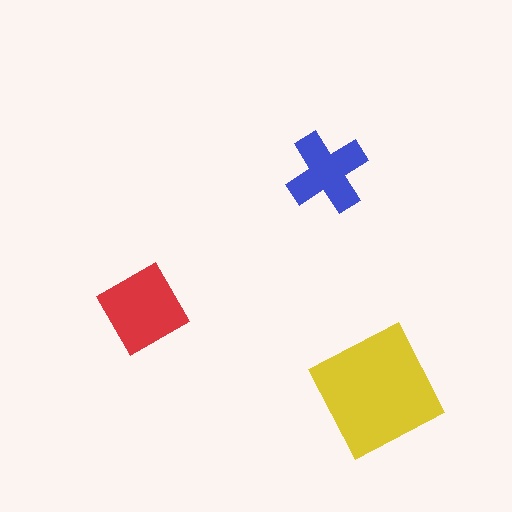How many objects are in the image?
There are 3 objects in the image.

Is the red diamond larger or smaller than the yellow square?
Smaller.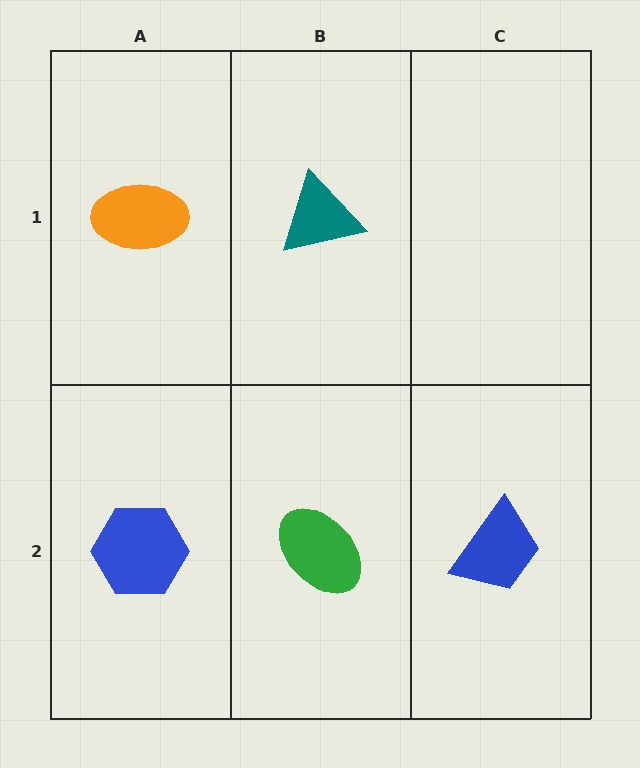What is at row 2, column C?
A blue trapezoid.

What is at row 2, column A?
A blue hexagon.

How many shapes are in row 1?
2 shapes.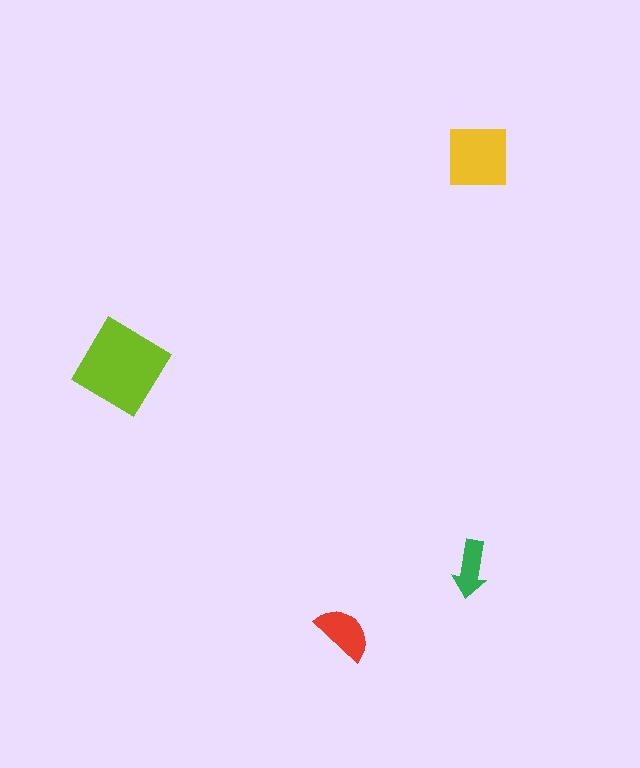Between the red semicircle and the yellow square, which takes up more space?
The yellow square.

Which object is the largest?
The lime diamond.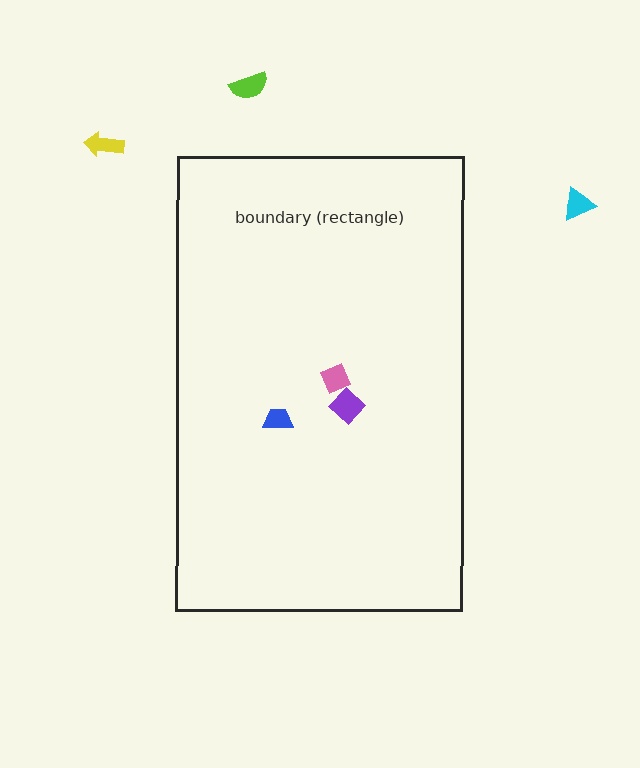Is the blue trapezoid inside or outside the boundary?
Inside.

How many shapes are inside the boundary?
3 inside, 3 outside.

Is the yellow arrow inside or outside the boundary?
Outside.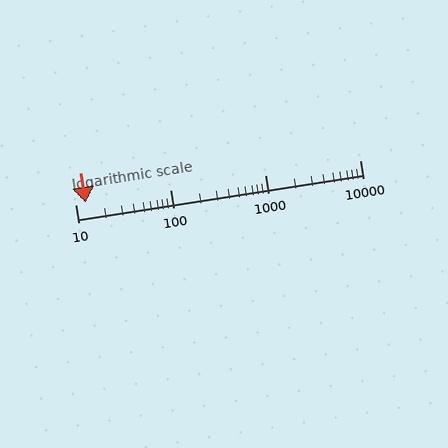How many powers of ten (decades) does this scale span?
The scale spans 3 decades, from 10 to 10000.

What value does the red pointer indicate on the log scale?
The pointer indicates approximately 13.